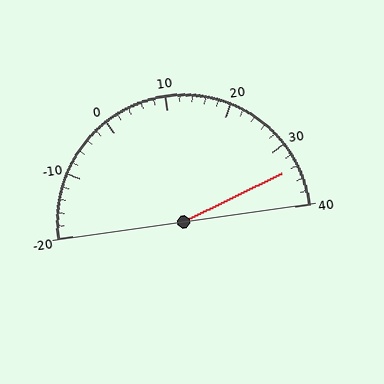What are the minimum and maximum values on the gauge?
The gauge ranges from -20 to 40.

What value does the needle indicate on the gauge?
The needle indicates approximately 34.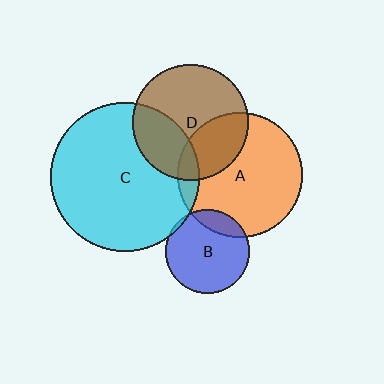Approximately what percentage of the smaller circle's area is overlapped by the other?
Approximately 30%.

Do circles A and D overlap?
Yes.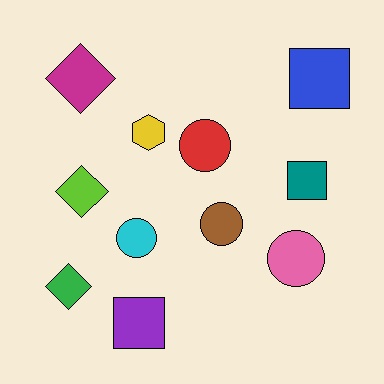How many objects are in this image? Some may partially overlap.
There are 11 objects.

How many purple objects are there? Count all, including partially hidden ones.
There is 1 purple object.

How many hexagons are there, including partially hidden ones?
There is 1 hexagon.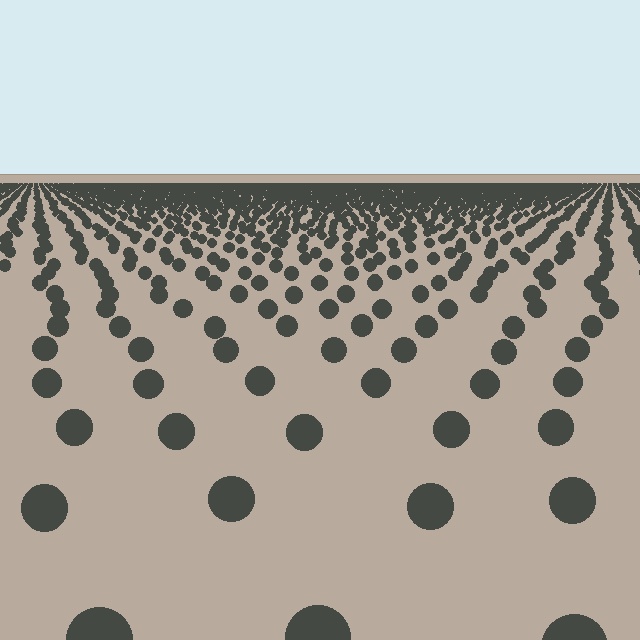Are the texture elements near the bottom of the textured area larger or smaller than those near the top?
Larger. Near the bottom, elements are closer to the viewer and appear at a bigger on-screen size.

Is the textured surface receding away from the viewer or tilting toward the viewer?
The surface is receding away from the viewer. Texture elements get smaller and denser toward the top.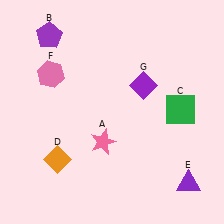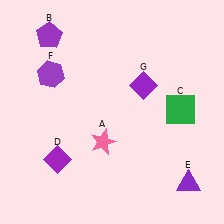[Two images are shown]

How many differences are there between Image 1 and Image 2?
There are 2 differences between the two images.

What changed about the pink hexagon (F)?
In Image 1, F is pink. In Image 2, it changed to purple.